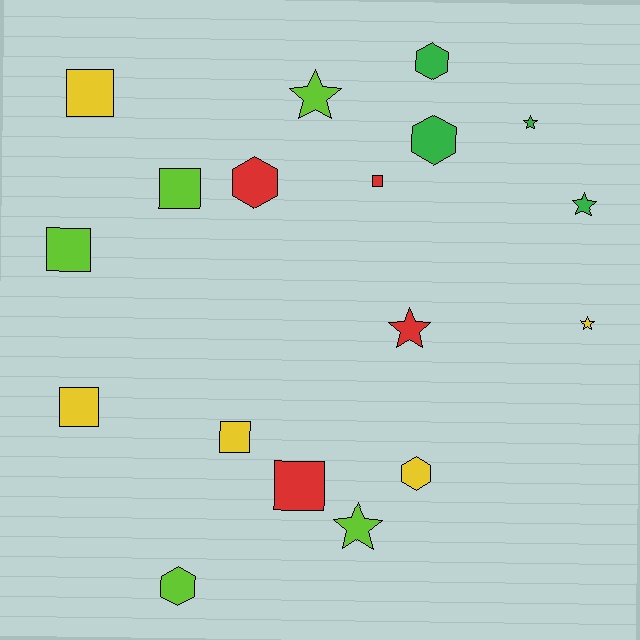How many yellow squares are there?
There are 3 yellow squares.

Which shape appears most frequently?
Square, with 7 objects.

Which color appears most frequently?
Lime, with 5 objects.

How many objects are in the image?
There are 18 objects.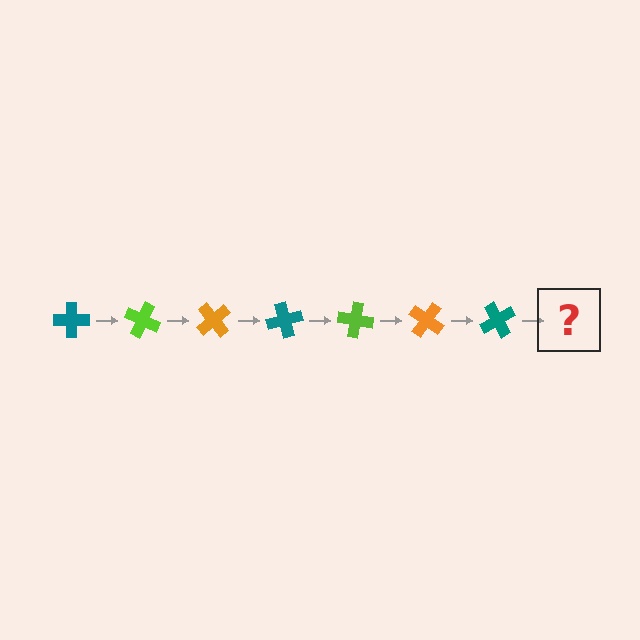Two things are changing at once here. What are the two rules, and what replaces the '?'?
The two rules are that it rotates 25 degrees each step and the color cycles through teal, lime, and orange. The '?' should be a lime cross, rotated 175 degrees from the start.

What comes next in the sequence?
The next element should be a lime cross, rotated 175 degrees from the start.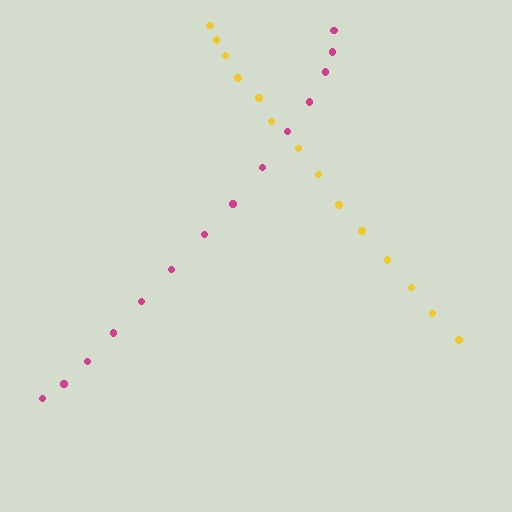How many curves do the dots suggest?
There are 2 distinct paths.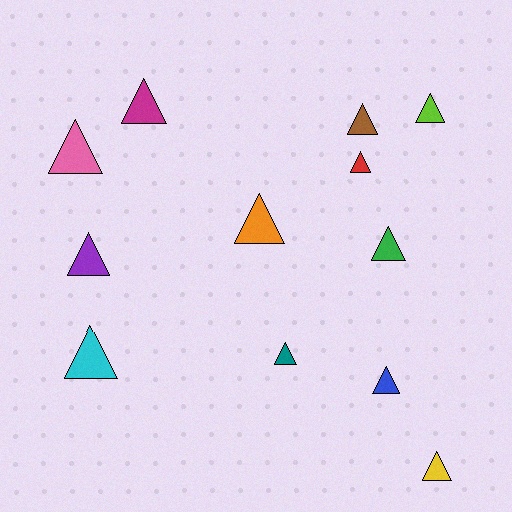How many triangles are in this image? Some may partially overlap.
There are 12 triangles.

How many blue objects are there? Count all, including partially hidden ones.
There is 1 blue object.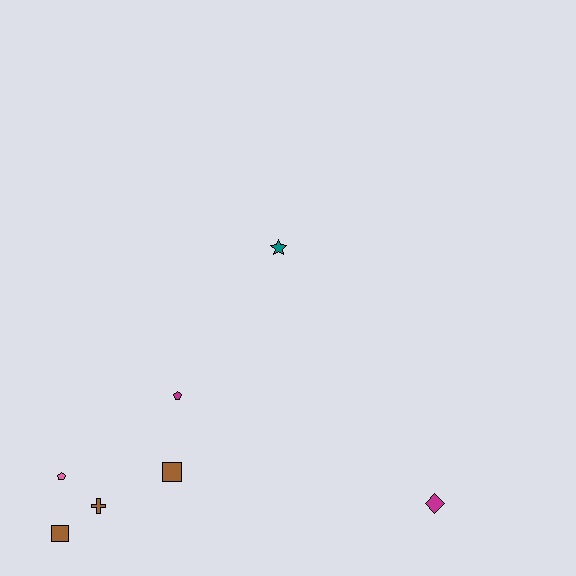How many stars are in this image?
There is 1 star.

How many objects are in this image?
There are 7 objects.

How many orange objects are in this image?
There are no orange objects.